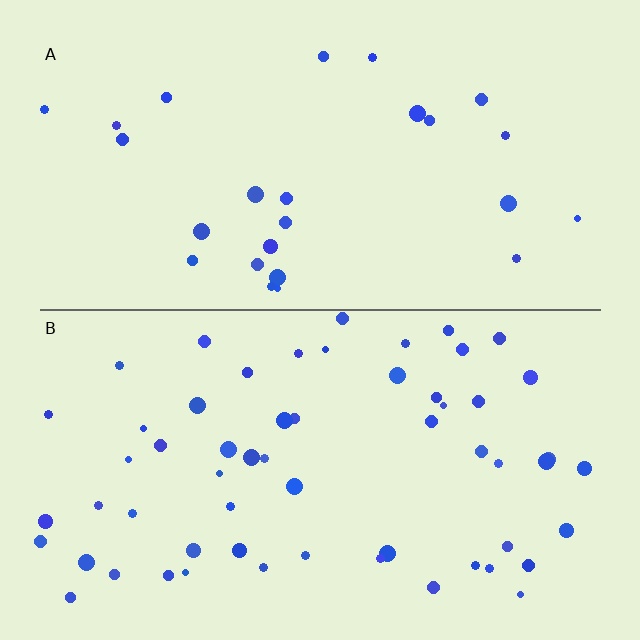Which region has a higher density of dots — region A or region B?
B (the bottom).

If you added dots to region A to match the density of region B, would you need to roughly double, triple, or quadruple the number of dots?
Approximately double.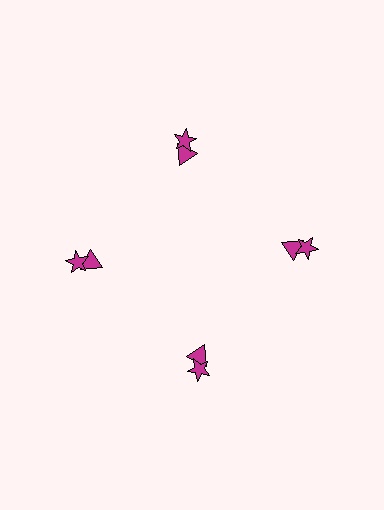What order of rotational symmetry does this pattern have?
This pattern has 4-fold rotational symmetry.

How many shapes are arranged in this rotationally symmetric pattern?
There are 8 shapes, arranged in 4 groups of 2.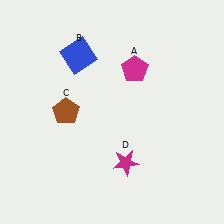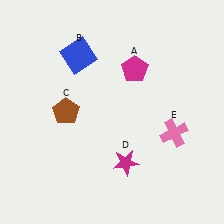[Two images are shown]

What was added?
A pink cross (E) was added in Image 2.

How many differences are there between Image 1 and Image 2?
There is 1 difference between the two images.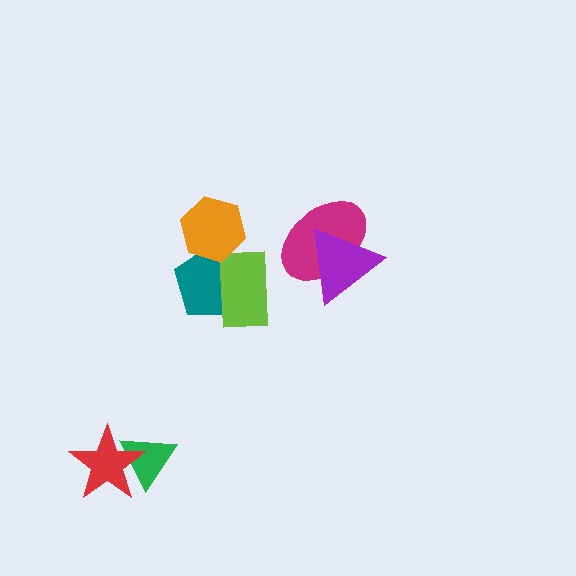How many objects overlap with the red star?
1 object overlaps with the red star.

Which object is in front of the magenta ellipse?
The purple triangle is in front of the magenta ellipse.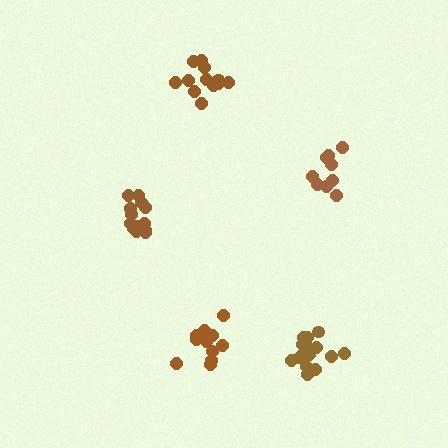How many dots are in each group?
Group 1: 12 dots, Group 2: 9 dots, Group 3: 13 dots, Group 4: 12 dots, Group 5: 15 dots (61 total).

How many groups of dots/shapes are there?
There are 5 groups.